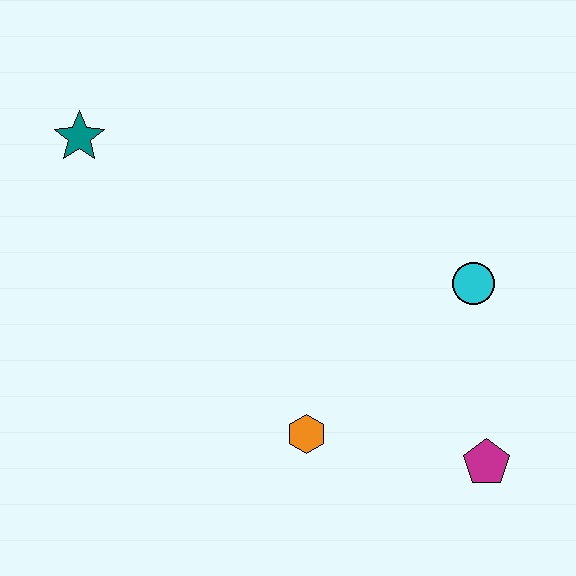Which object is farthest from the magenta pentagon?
The teal star is farthest from the magenta pentagon.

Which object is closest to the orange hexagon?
The magenta pentagon is closest to the orange hexagon.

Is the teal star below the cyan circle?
No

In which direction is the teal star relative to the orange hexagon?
The teal star is above the orange hexagon.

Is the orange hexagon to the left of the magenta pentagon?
Yes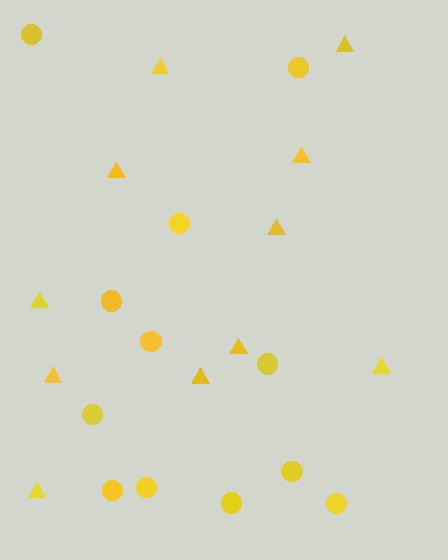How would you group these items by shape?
There are 2 groups: one group of triangles (11) and one group of circles (12).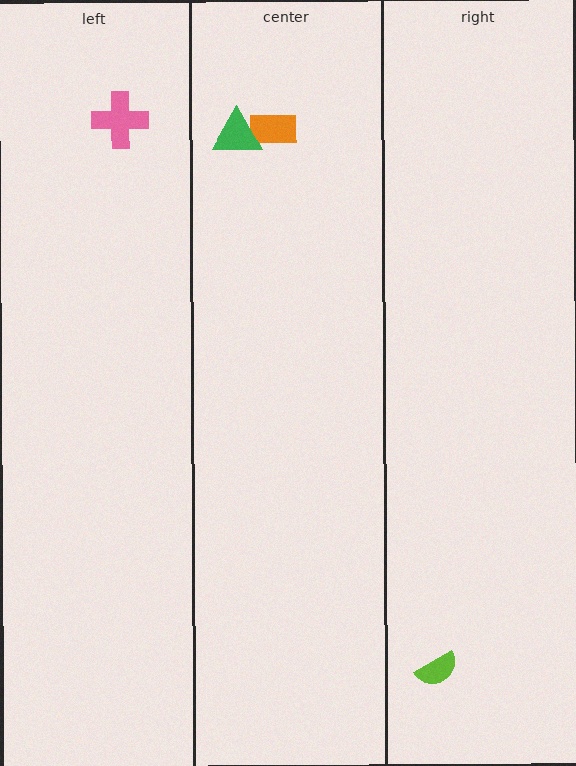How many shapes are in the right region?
1.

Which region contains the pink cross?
The left region.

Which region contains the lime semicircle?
The right region.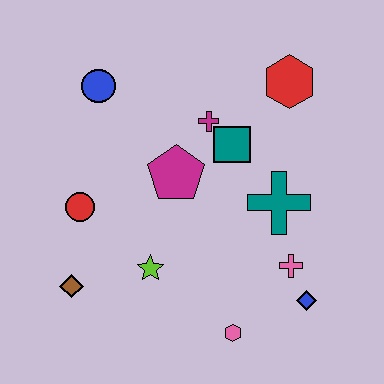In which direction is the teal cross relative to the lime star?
The teal cross is to the right of the lime star.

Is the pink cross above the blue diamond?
Yes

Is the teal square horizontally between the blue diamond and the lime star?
Yes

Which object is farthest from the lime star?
The red hexagon is farthest from the lime star.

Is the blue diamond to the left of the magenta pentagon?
No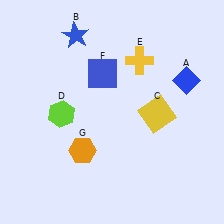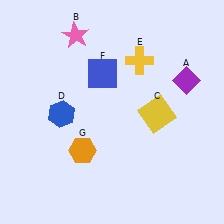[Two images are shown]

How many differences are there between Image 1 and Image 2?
There are 3 differences between the two images.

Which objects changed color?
A changed from blue to purple. B changed from blue to pink. D changed from lime to blue.